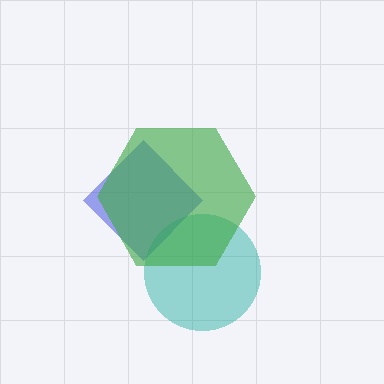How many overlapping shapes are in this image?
There are 3 overlapping shapes in the image.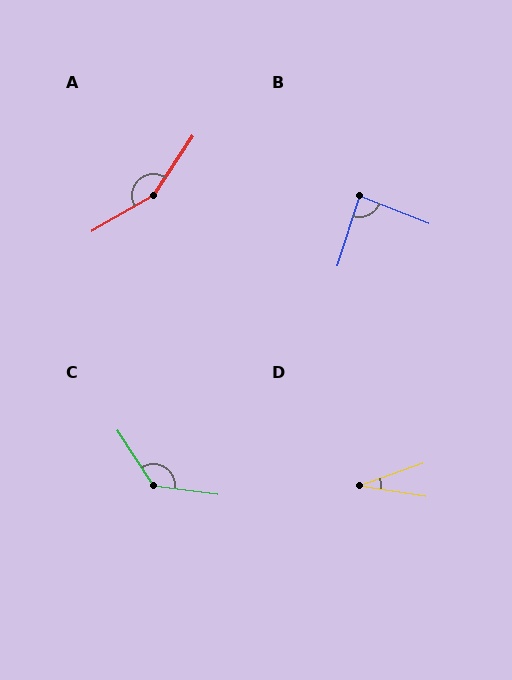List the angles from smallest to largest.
D (29°), B (86°), C (130°), A (153°).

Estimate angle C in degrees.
Approximately 130 degrees.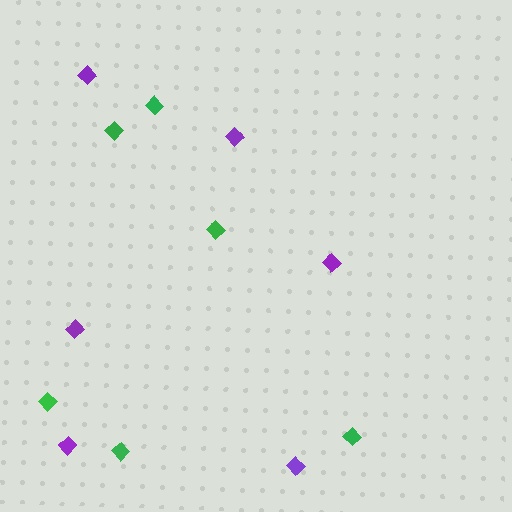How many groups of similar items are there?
There are 2 groups: one group of purple diamonds (6) and one group of green diamonds (6).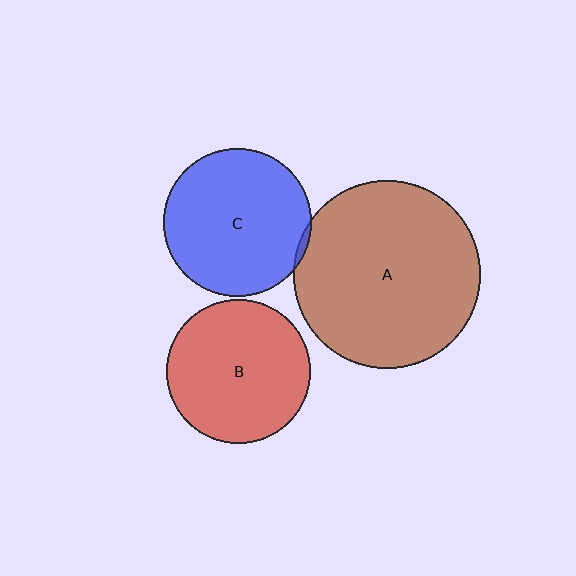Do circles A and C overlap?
Yes.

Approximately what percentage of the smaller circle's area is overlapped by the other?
Approximately 5%.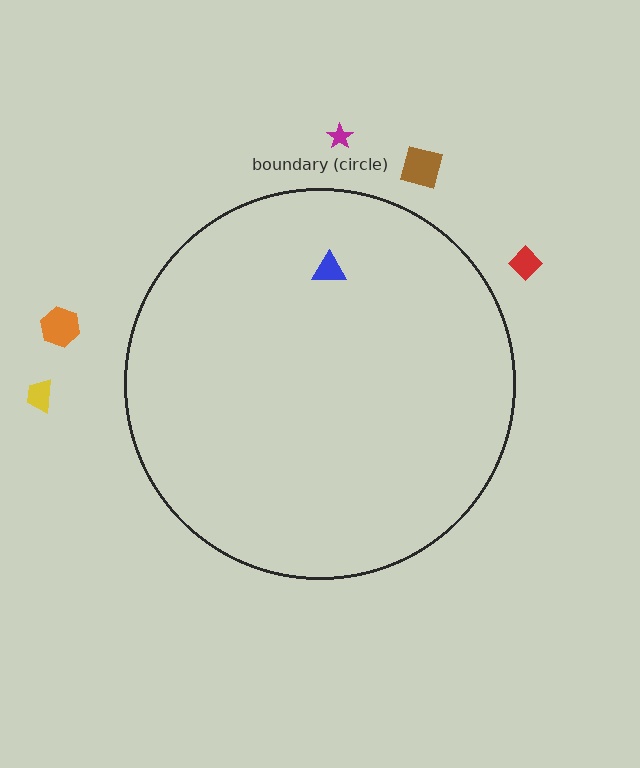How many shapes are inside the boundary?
1 inside, 5 outside.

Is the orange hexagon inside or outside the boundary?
Outside.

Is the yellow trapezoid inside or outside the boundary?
Outside.